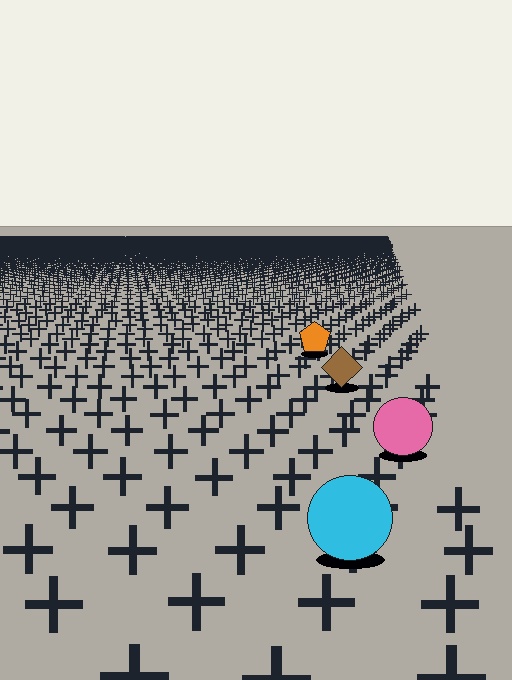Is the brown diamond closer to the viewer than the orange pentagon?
Yes. The brown diamond is closer — you can tell from the texture gradient: the ground texture is coarser near it.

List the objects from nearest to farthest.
From nearest to farthest: the cyan circle, the pink circle, the brown diamond, the orange pentagon.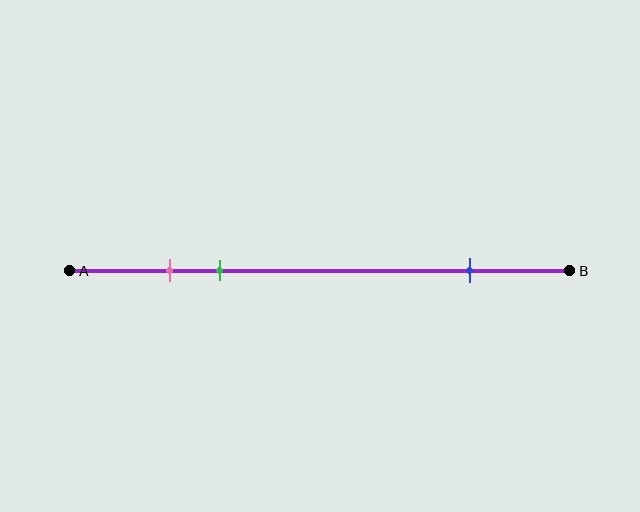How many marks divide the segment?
There are 3 marks dividing the segment.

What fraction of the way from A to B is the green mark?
The green mark is approximately 30% (0.3) of the way from A to B.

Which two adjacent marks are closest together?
The pink and green marks are the closest adjacent pair.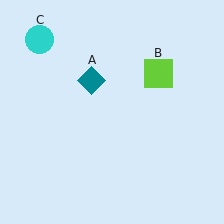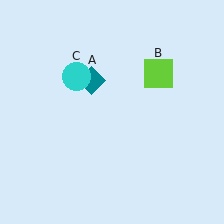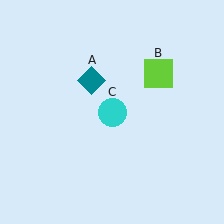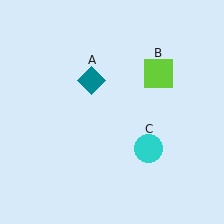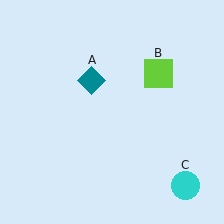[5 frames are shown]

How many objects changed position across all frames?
1 object changed position: cyan circle (object C).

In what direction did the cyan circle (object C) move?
The cyan circle (object C) moved down and to the right.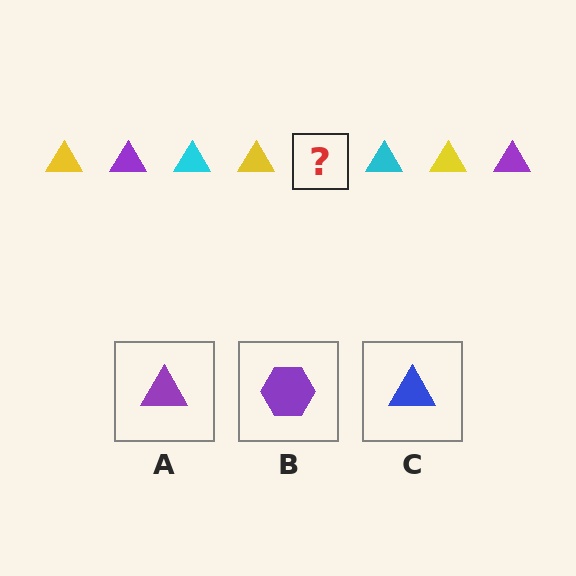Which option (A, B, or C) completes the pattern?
A.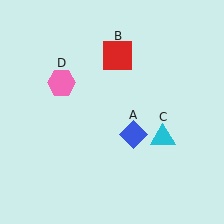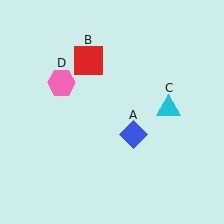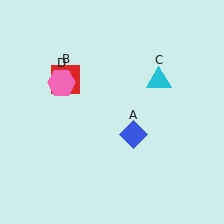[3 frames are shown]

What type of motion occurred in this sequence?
The red square (object B), cyan triangle (object C) rotated counterclockwise around the center of the scene.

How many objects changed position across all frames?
2 objects changed position: red square (object B), cyan triangle (object C).